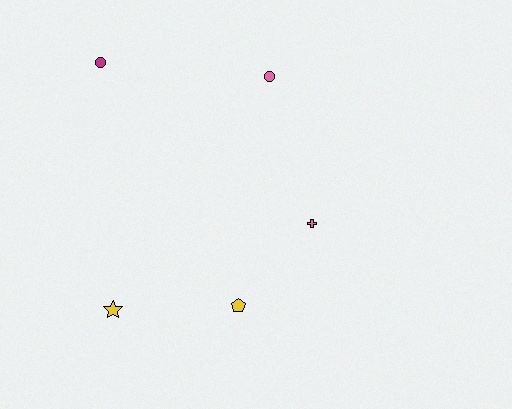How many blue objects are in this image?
There are no blue objects.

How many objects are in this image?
There are 5 objects.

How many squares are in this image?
There are no squares.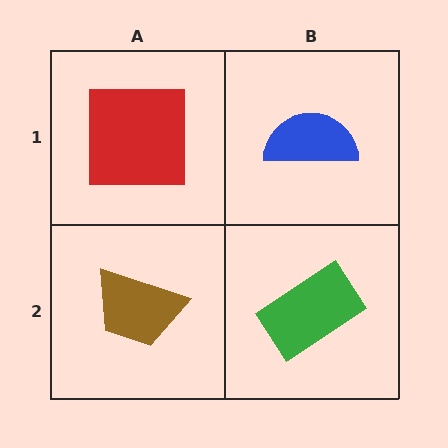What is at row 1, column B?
A blue semicircle.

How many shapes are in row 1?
2 shapes.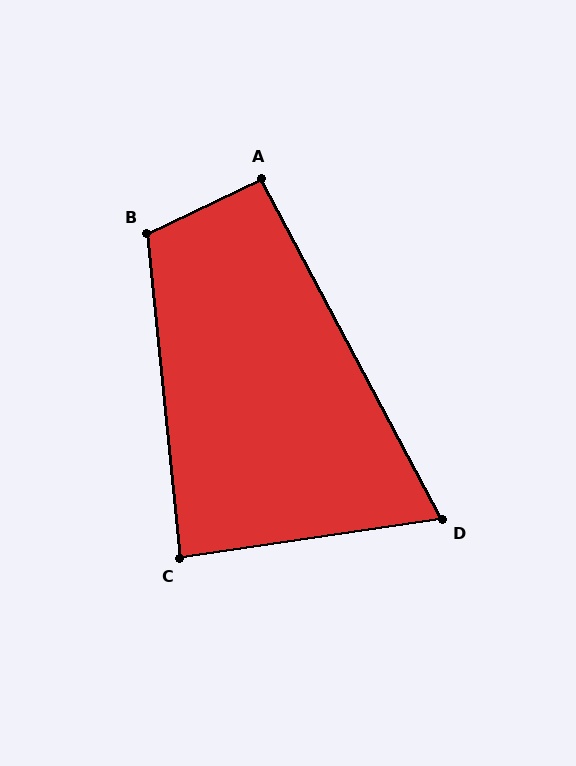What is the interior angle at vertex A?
Approximately 93 degrees (approximately right).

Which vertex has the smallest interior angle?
D, at approximately 70 degrees.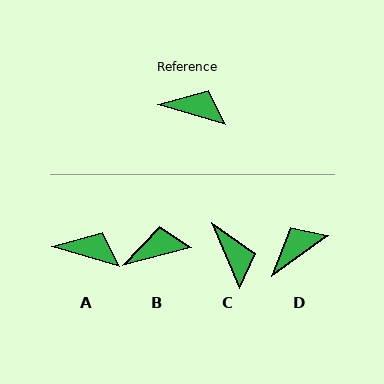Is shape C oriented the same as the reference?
No, it is off by about 50 degrees.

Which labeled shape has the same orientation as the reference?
A.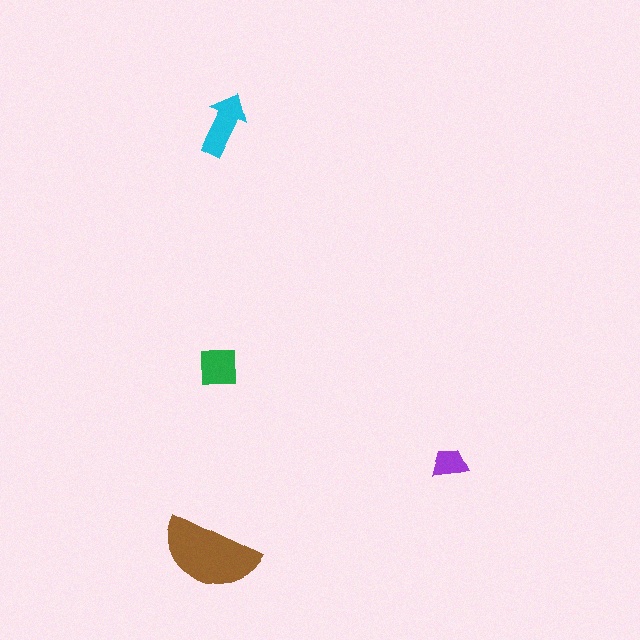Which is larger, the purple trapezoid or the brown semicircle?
The brown semicircle.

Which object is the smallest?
The purple trapezoid.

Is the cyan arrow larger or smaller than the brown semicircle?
Smaller.